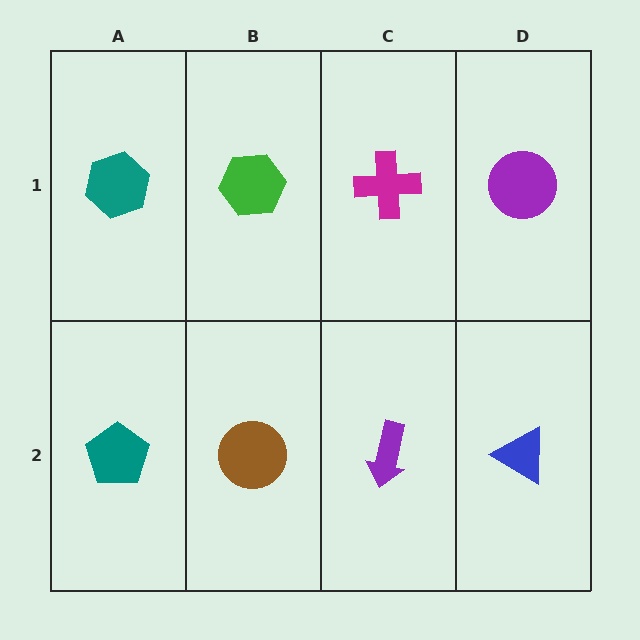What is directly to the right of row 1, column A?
A green hexagon.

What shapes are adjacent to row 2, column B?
A green hexagon (row 1, column B), a teal pentagon (row 2, column A), a purple arrow (row 2, column C).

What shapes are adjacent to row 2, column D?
A purple circle (row 1, column D), a purple arrow (row 2, column C).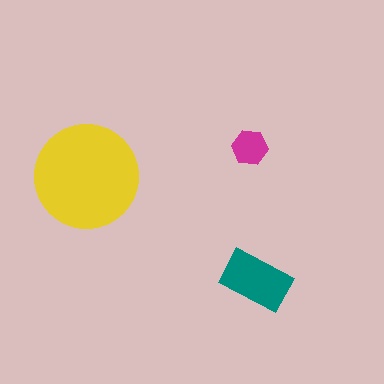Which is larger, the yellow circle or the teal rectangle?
The yellow circle.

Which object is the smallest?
The magenta hexagon.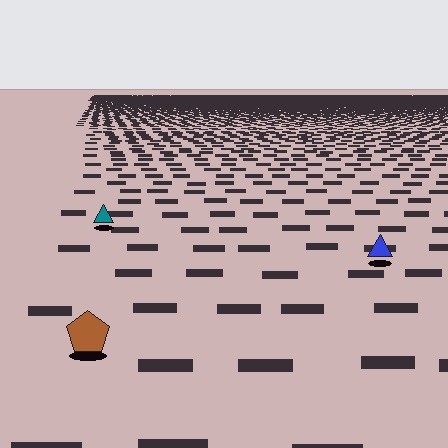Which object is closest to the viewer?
The brown pentagon is closest. The texture marks near it are larger and more spread out.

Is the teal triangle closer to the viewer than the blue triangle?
No. The blue triangle is closer — you can tell from the texture gradient: the ground texture is coarser near it.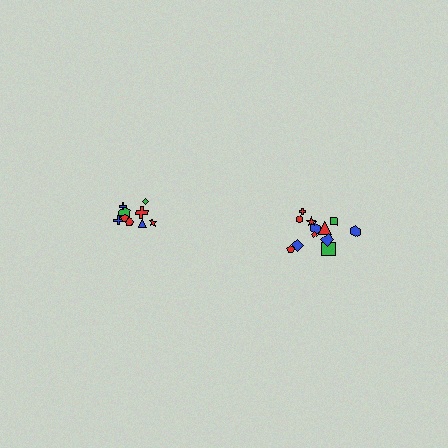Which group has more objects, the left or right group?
The right group.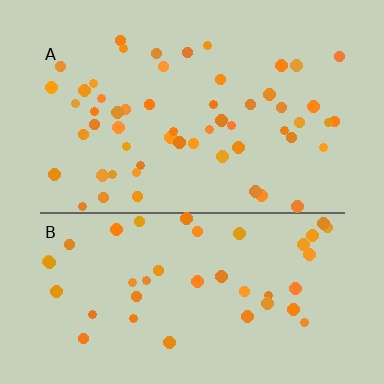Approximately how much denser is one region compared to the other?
Approximately 1.3× — region A over region B.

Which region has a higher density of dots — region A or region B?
A (the top).